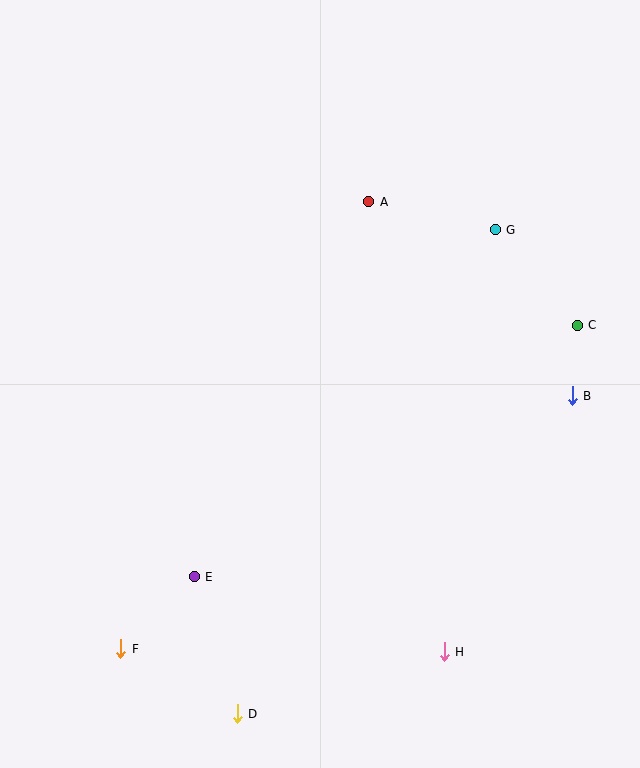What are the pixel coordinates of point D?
Point D is at (237, 714).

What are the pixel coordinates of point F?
Point F is at (121, 649).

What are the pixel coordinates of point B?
Point B is at (572, 396).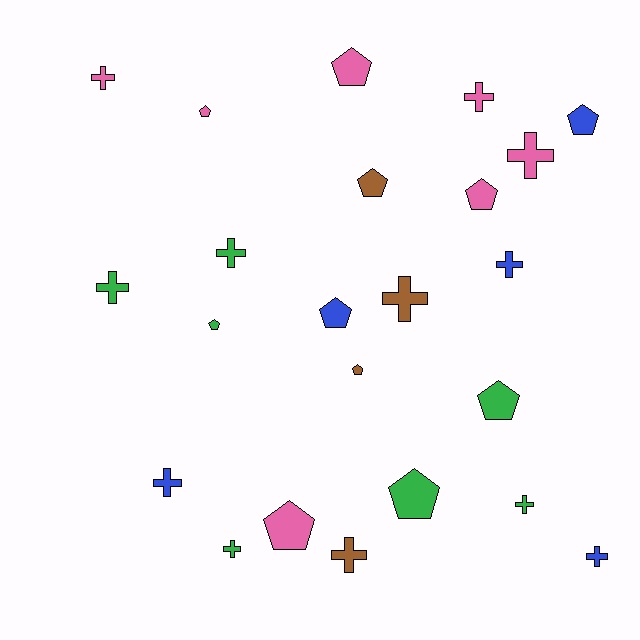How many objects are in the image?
There are 23 objects.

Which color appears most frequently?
Pink, with 7 objects.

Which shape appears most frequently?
Cross, with 12 objects.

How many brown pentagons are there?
There are 2 brown pentagons.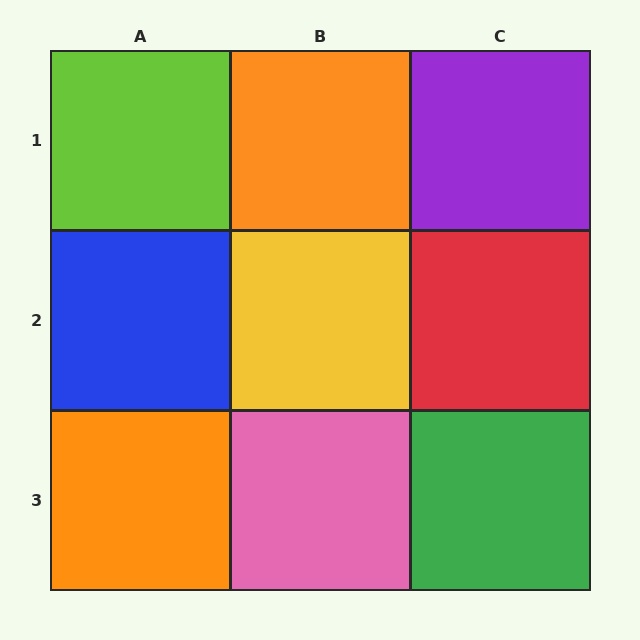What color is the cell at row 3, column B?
Pink.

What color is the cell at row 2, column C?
Red.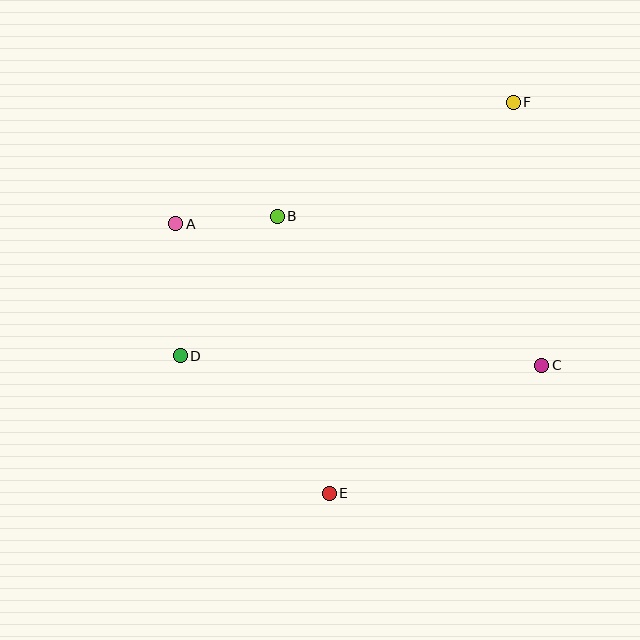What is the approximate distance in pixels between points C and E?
The distance between C and E is approximately 248 pixels.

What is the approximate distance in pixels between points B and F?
The distance between B and F is approximately 262 pixels.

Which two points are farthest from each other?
Points E and F are farthest from each other.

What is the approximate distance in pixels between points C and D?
The distance between C and D is approximately 361 pixels.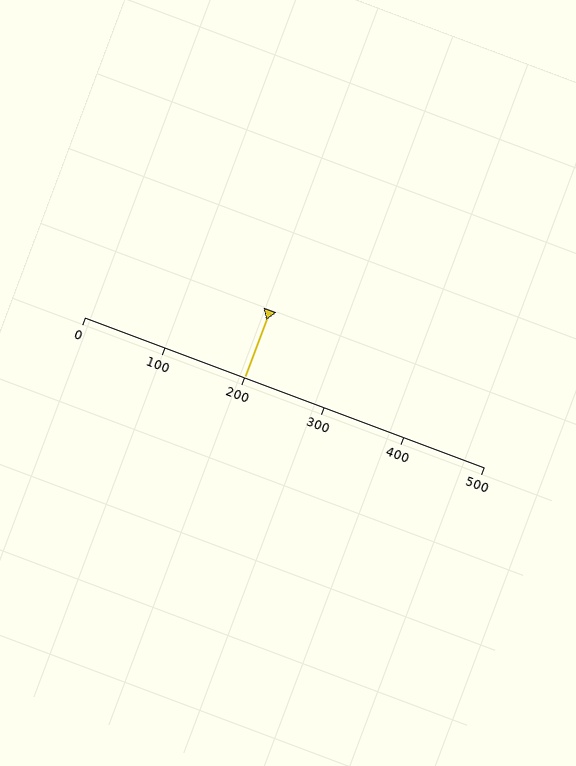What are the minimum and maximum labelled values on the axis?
The axis runs from 0 to 500.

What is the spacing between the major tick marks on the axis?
The major ticks are spaced 100 apart.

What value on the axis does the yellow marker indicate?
The marker indicates approximately 200.